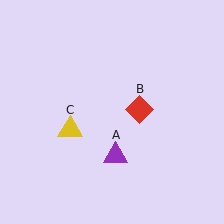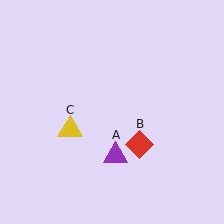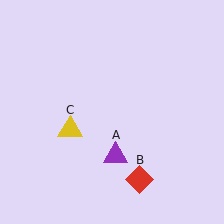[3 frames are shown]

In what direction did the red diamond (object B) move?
The red diamond (object B) moved down.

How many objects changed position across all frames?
1 object changed position: red diamond (object B).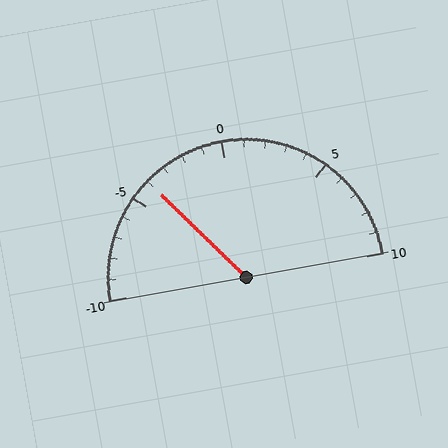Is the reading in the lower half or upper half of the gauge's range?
The reading is in the lower half of the range (-10 to 10).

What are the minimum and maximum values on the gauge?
The gauge ranges from -10 to 10.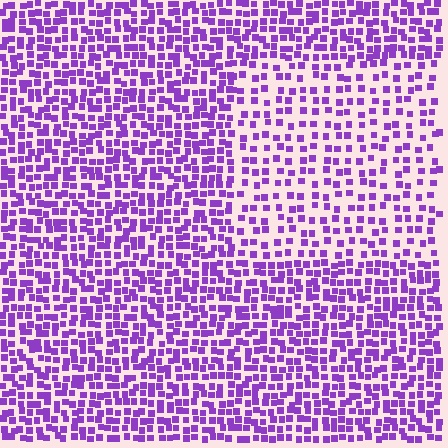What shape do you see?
I see a rectangle.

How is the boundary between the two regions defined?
The boundary is defined by a change in element density (approximately 1.9x ratio). All elements are the same color, size, and shape.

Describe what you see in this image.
The image contains small purple elements arranged at two different densities. A rectangle-shaped region is visible where the elements are less densely packed than the surrounding area.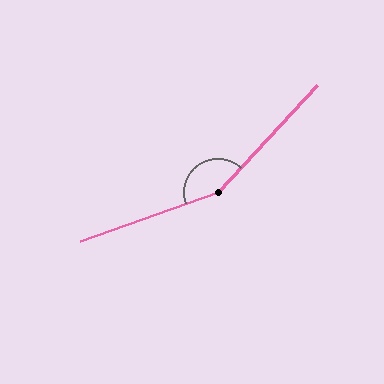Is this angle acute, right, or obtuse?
It is obtuse.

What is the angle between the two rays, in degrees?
Approximately 152 degrees.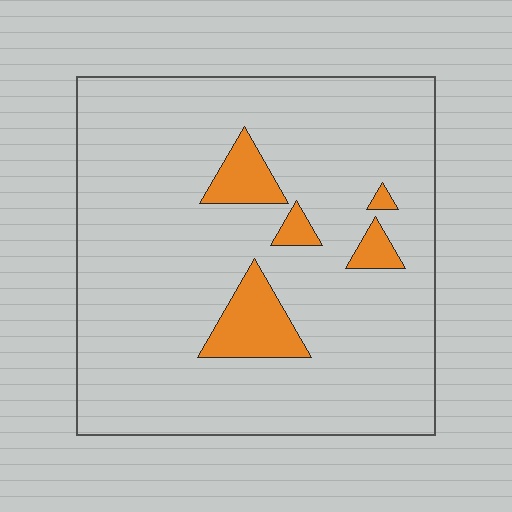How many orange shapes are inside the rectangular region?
5.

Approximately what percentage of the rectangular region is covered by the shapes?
Approximately 10%.